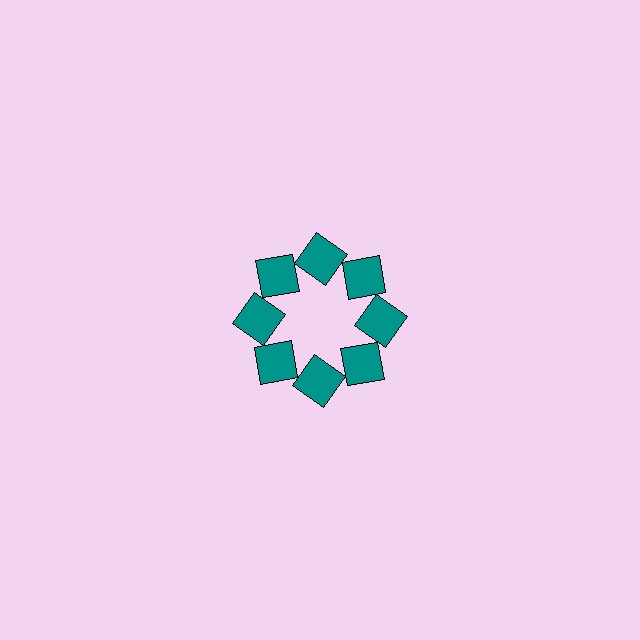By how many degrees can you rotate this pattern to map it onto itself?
The pattern maps onto itself every 45 degrees of rotation.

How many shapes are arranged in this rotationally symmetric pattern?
There are 8 shapes, arranged in 8 groups of 1.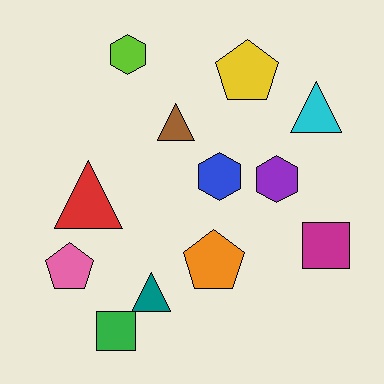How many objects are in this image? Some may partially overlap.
There are 12 objects.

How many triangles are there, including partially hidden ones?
There are 4 triangles.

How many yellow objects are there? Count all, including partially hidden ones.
There is 1 yellow object.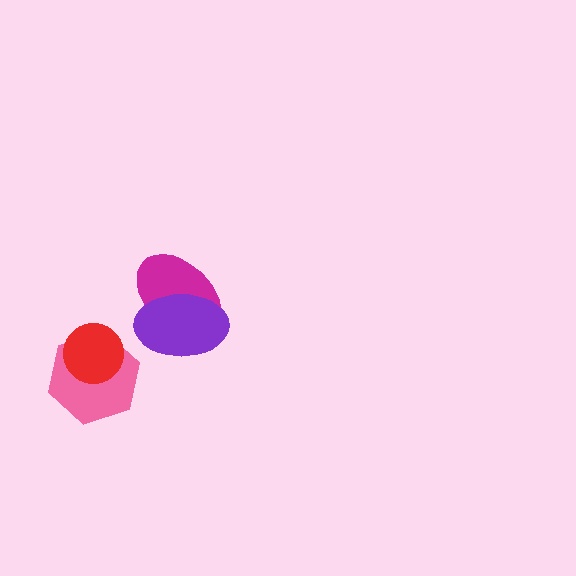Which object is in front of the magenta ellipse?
The purple ellipse is in front of the magenta ellipse.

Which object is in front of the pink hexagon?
The red circle is in front of the pink hexagon.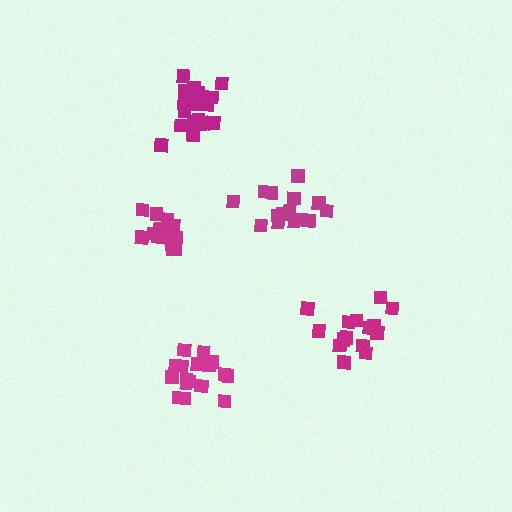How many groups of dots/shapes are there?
There are 5 groups.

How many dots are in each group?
Group 1: 16 dots, Group 2: 21 dots, Group 3: 15 dots, Group 4: 17 dots, Group 5: 15 dots (84 total).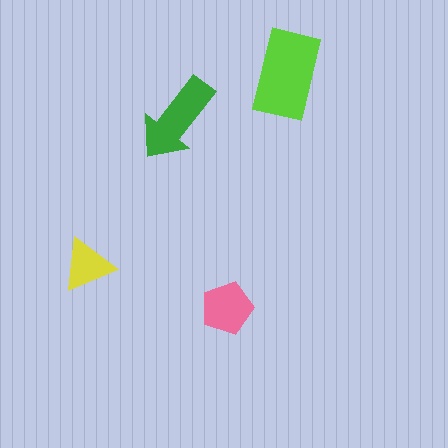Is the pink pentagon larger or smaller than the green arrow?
Smaller.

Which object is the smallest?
The yellow triangle.